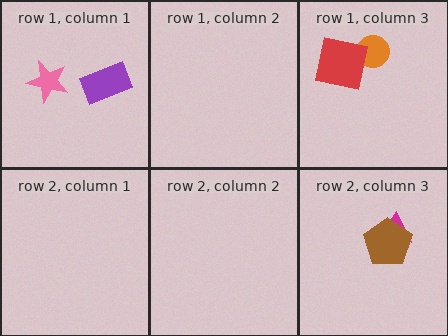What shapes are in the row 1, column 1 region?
The pink star, the purple rectangle.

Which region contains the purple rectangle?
The row 1, column 1 region.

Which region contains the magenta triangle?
The row 2, column 3 region.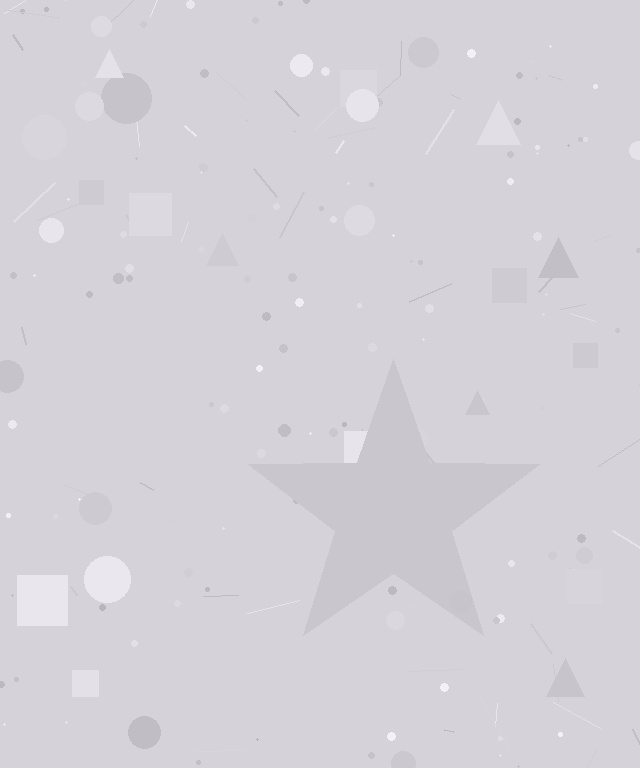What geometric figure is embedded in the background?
A star is embedded in the background.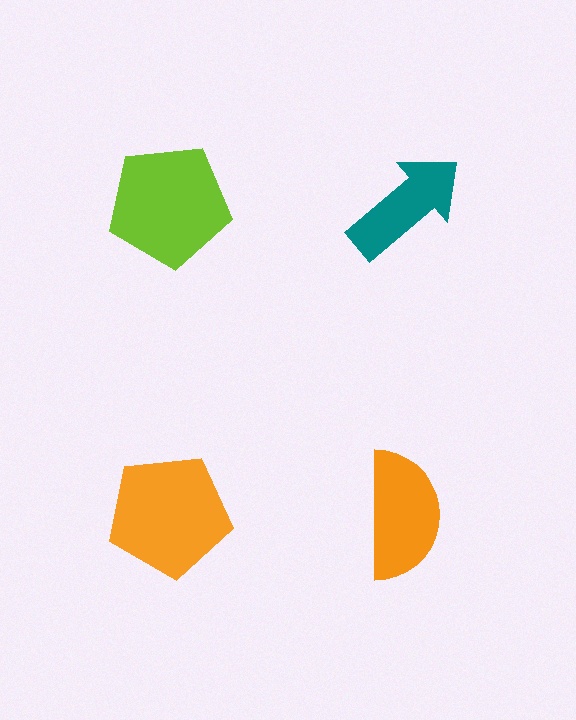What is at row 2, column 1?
An orange pentagon.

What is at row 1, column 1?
A lime pentagon.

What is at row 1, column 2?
A teal arrow.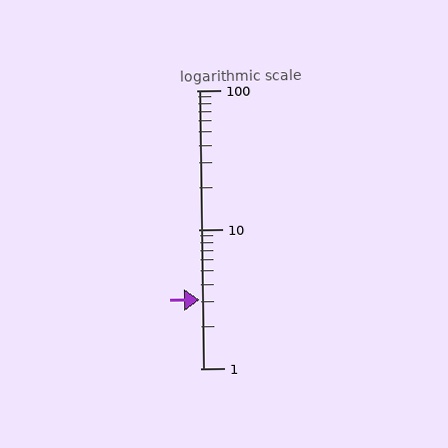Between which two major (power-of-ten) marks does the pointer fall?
The pointer is between 1 and 10.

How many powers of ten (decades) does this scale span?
The scale spans 2 decades, from 1 to 100.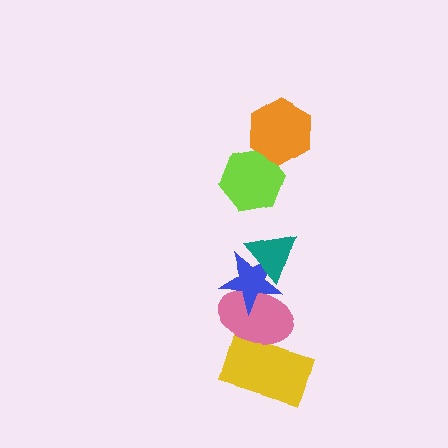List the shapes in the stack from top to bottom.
From top to bottom: the orange hexagon, the lime hexagon, the teal triangle, the blue star, the pink ellipse, the yellow rectangle.